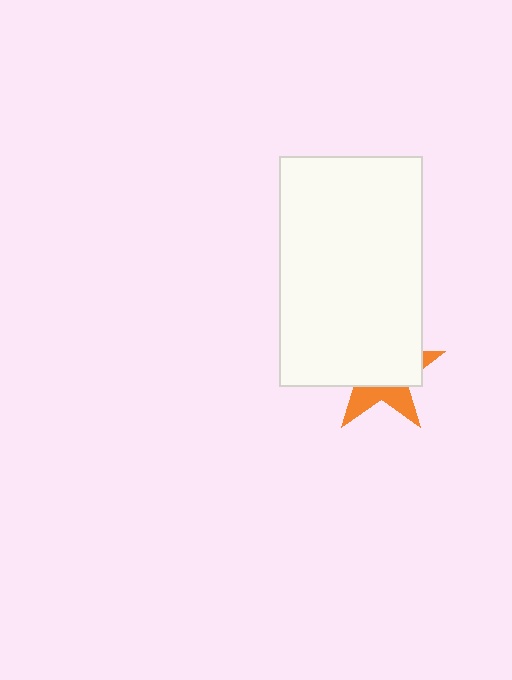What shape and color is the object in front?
The object in front is a white rectangle.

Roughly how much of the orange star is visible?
A small part of it is visible (roughly 33%).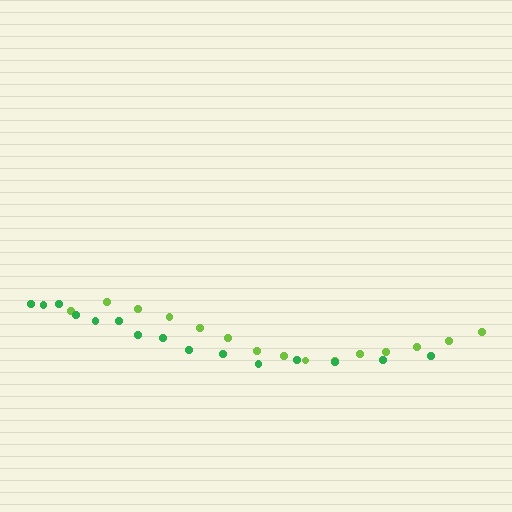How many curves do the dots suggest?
There are 2 distinct paths.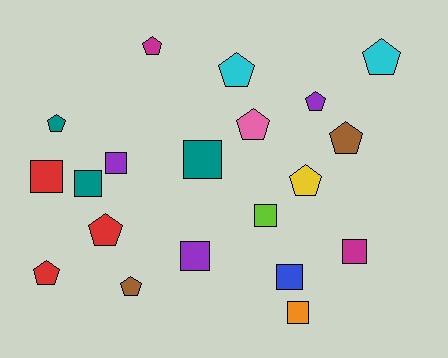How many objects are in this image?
There are 20 objects.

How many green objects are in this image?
There are no green objects.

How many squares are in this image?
There are 9 squares.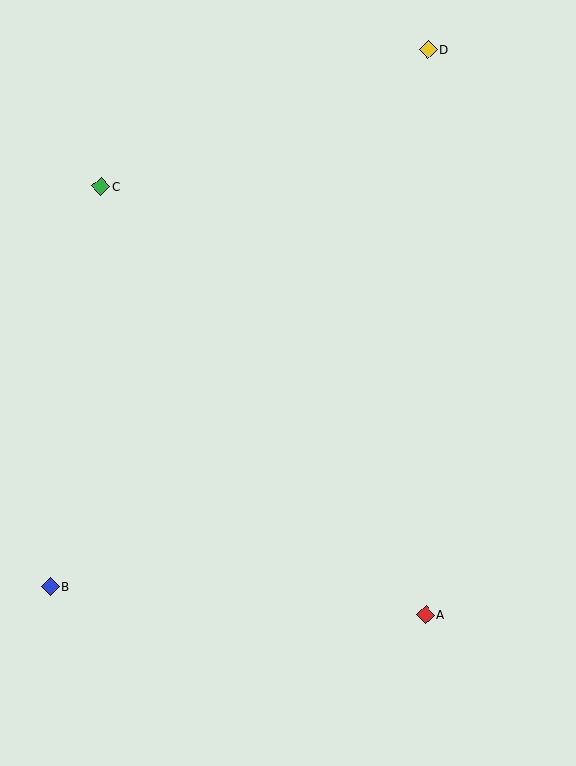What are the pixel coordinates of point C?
Point C is at (101, 186).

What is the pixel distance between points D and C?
The distance between D and C is 354 pixels.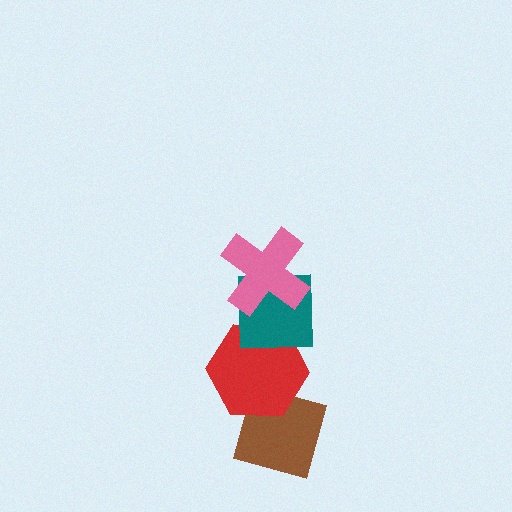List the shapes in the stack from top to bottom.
From top to bottom: the pink cross, the teal square, the red hexagon, the brown diamond.